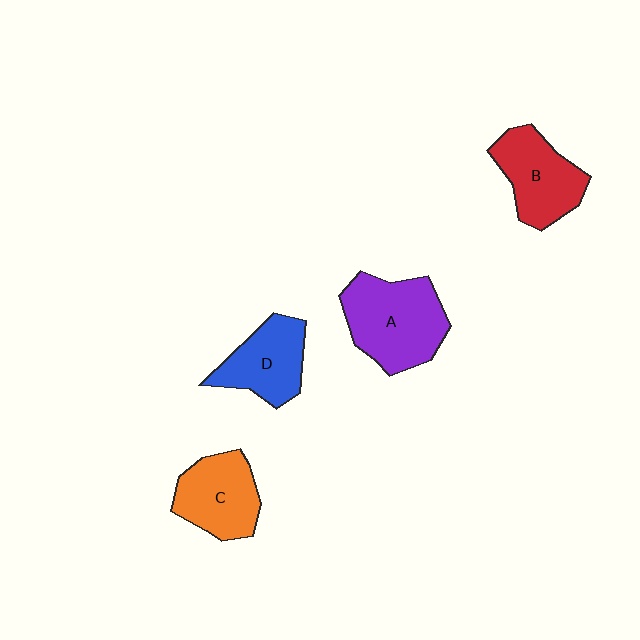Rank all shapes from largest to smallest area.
From largest to smallest: A (purple), B (red), C (orange), D (blue).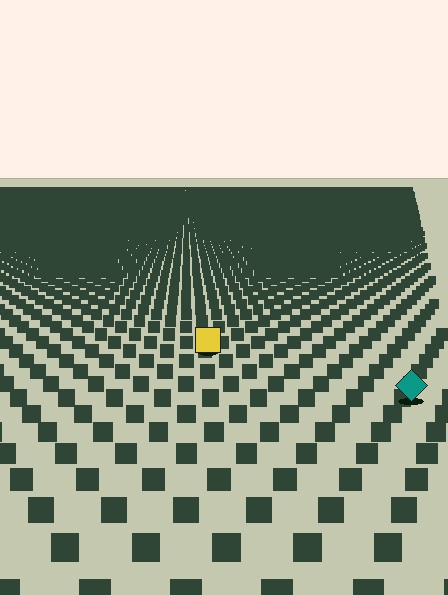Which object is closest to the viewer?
The teal diamond is closest. The texture marks near it are larger and more spread out.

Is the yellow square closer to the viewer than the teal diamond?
No. The teal diamond is closer — you can tell from the texture gradient: the ground texture is coarser near it.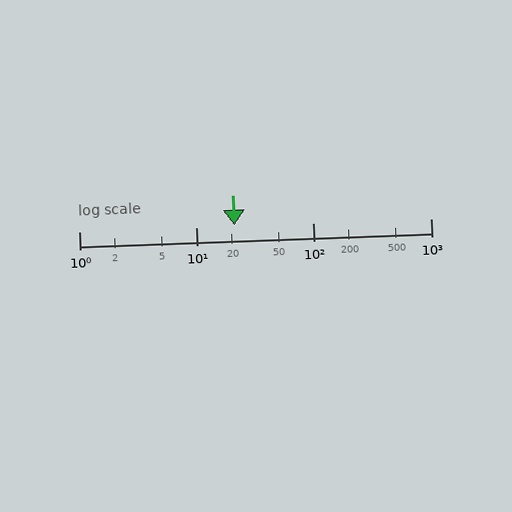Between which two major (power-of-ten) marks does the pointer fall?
The pointer is between 10 and 100.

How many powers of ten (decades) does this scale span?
The scale spans 3 decades, from 1 to 1000.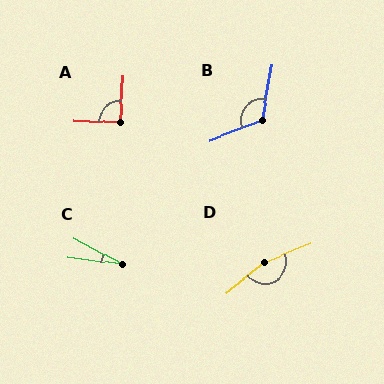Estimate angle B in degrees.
Approximately 121 degrees.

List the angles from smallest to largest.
C (21°), A (91°), B (121°), D (163°).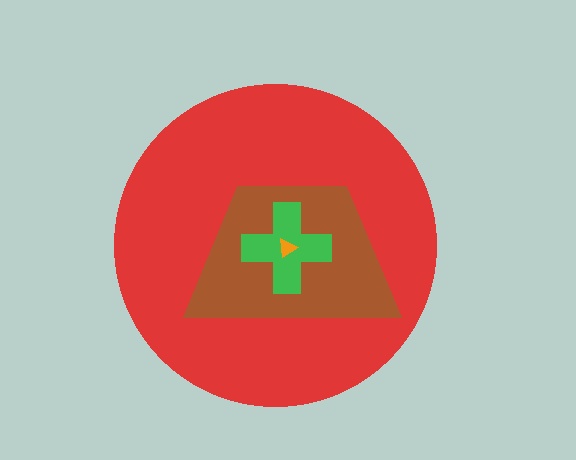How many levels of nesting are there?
4.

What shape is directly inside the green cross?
The orange triangle.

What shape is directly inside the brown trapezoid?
The green cross.